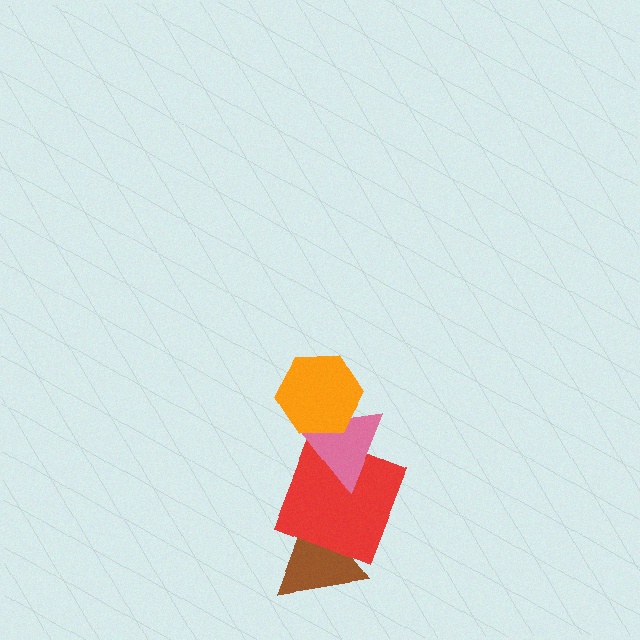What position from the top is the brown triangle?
The brown triangle is 4th from the top.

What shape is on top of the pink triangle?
The orange hexagon is on top of the pink triangle.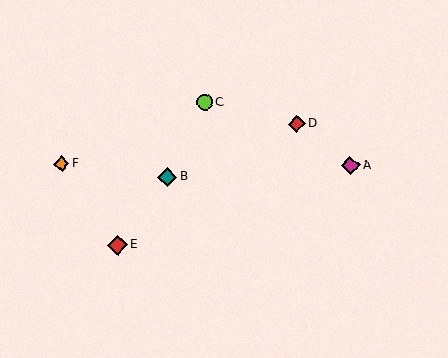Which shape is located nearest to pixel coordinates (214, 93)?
The lime circle (labeled C) at (205, 102) is nearest to that location.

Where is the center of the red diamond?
The center of the red diamond is at (118, 245).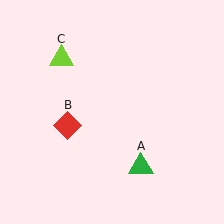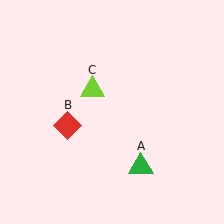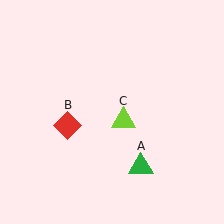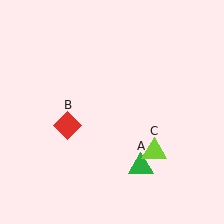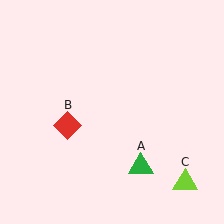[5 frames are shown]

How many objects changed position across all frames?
1 object changed position: lime triangle (object C).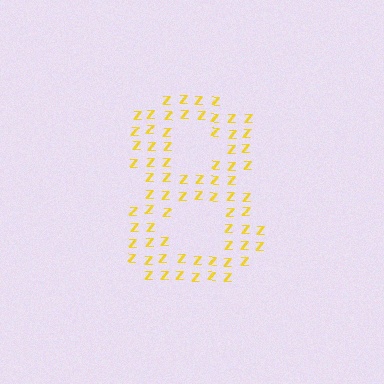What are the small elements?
The small elements are letter Z's.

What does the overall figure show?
The overall figure shows the digit 8.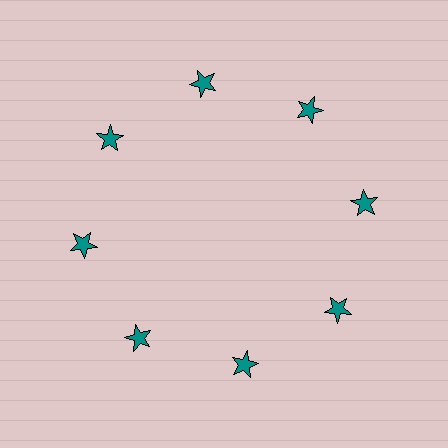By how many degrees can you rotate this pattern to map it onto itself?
The pattern maps onto itself every 45 degrees of rotation.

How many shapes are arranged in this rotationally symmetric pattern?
There are 8 shapes, arranged in 8 groups of 1.